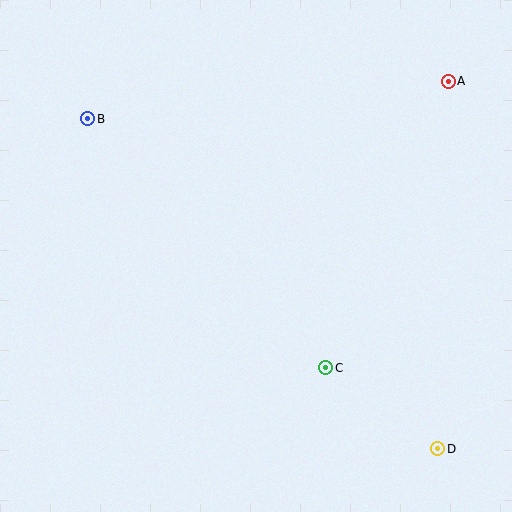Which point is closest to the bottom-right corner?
Point D is closest to the bottom-right corner.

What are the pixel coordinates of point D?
Point D is at (438, 449).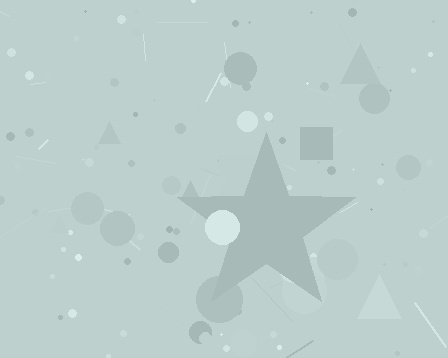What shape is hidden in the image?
A star is hidden in the image.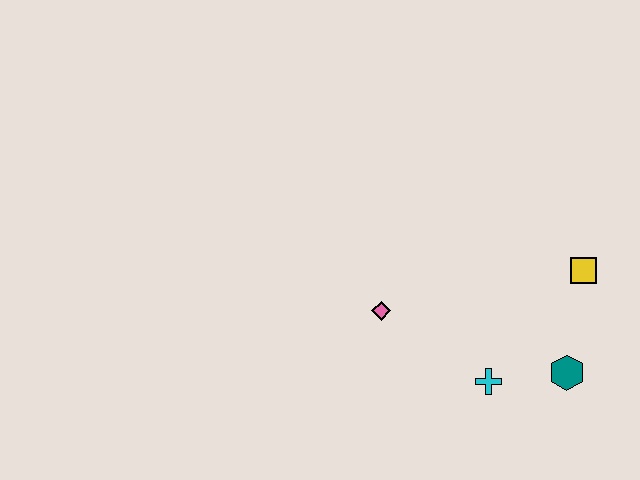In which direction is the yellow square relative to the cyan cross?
The yellow square is above the cyan cross.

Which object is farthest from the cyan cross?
The yellow square is farthest from the cyan cross.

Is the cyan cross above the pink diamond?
No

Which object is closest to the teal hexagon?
The cyan cross is closest to the teal hexagon.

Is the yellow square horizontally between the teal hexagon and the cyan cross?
No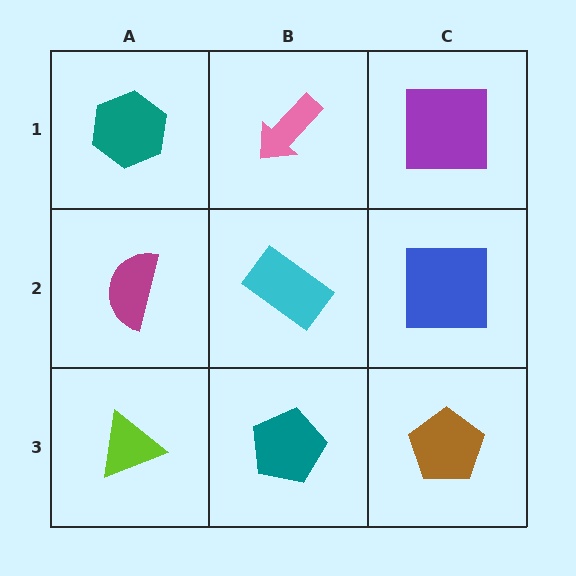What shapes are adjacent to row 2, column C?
A purple square (row 1, column C), a brown pentagon (row 3, column C), a cyan rectangle (row 2, column B).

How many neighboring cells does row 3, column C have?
2.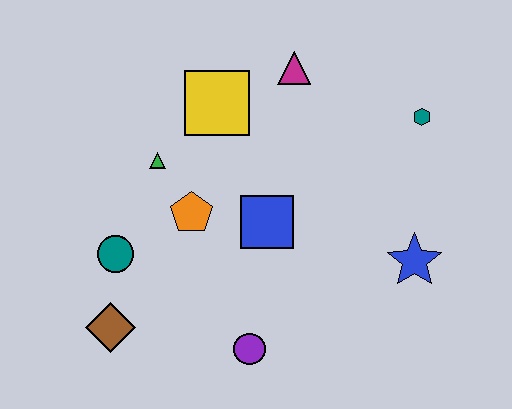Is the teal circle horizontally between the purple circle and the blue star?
No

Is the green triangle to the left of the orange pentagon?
Yes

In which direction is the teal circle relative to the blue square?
The teal circle is to the left of the blue square.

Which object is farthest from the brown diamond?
The teal hexagon is farthest from the brown diamond.